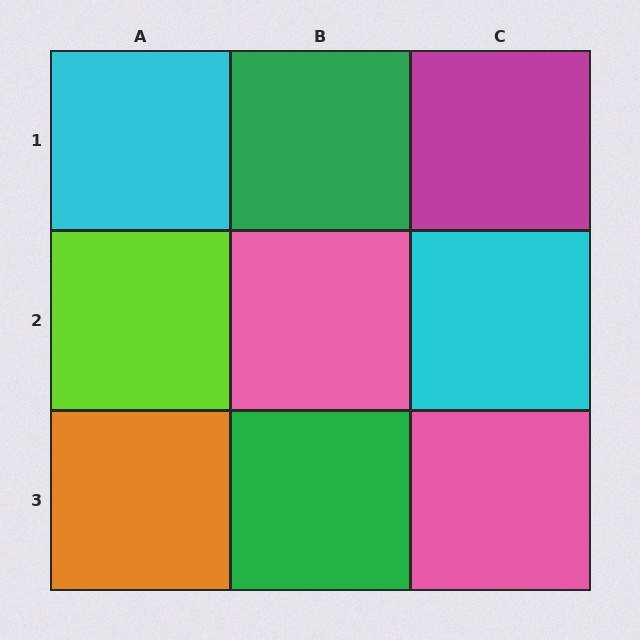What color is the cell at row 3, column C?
Pink.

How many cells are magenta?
1 cell is magenta.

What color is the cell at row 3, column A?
Orange.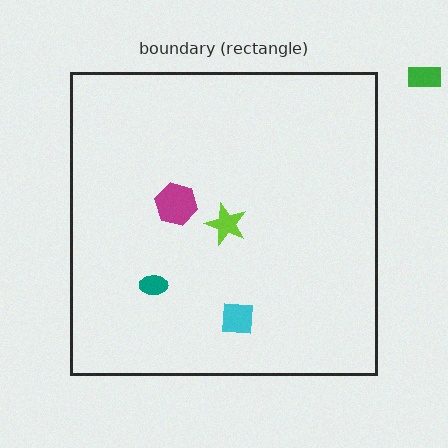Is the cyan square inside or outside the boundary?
Inside.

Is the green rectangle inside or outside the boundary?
Outside.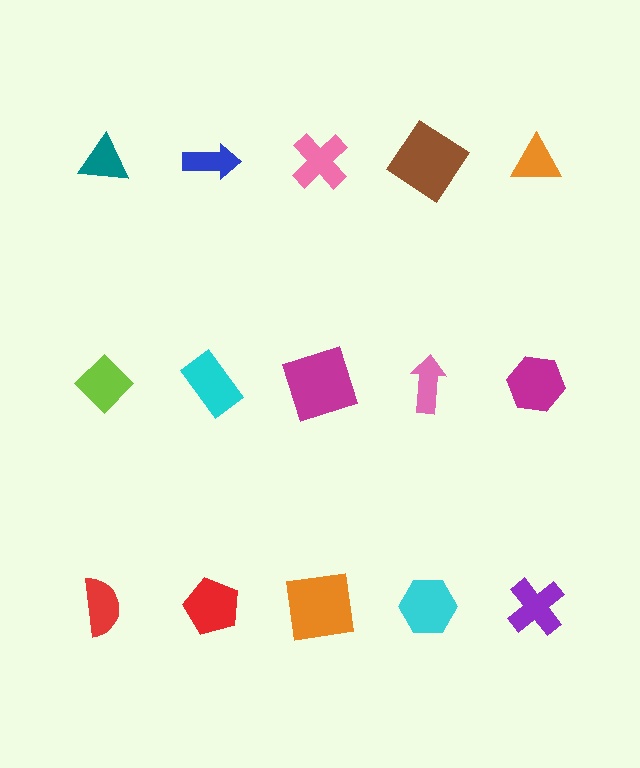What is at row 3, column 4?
A cyan hexagon.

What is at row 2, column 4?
A pink arrow.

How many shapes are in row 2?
5 shapes.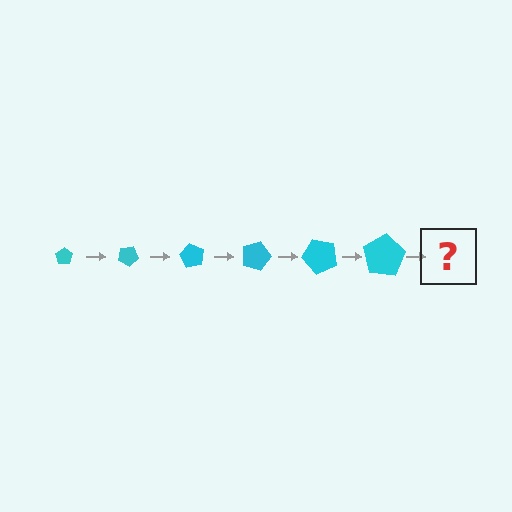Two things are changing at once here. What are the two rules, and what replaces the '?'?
The two rules are that the pentagon grows larger each step and it rotates 30 degrees each step. The '?' should be a pentagon, larger than the previous one and rotated 180 degrees from the start.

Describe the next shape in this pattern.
It should be a pentagon, larger than the previous one and rotated 180 degrees from the start.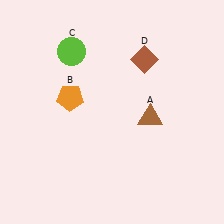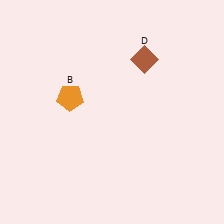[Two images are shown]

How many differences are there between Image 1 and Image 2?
There are 2 differences between the two images.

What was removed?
The lime circle (C), the brown triangle (A) were removed in Image 2.